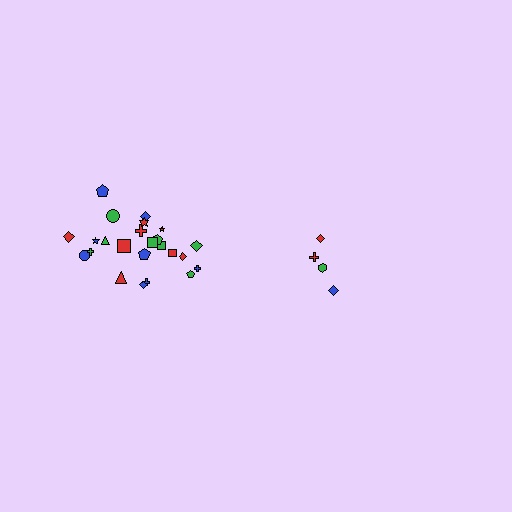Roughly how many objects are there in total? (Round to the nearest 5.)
Roughly 30 objects in total.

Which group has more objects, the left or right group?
The left group.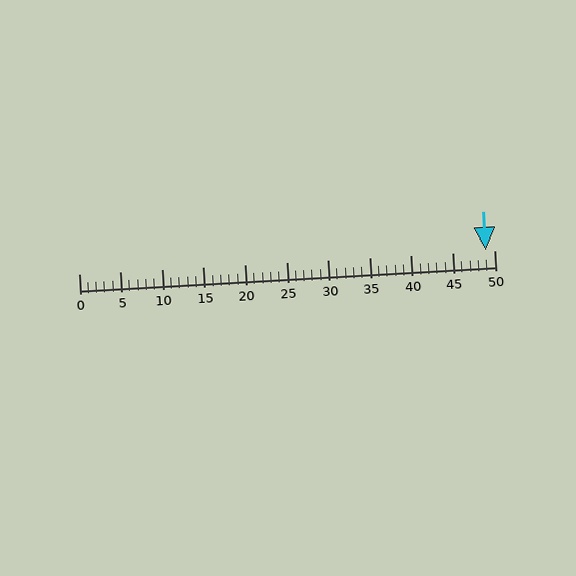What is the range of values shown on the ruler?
The ruler shows values from 0 to 50.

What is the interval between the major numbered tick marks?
The major tick marks are spaced 5 units apart.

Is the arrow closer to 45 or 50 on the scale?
The arrow is closer to 50.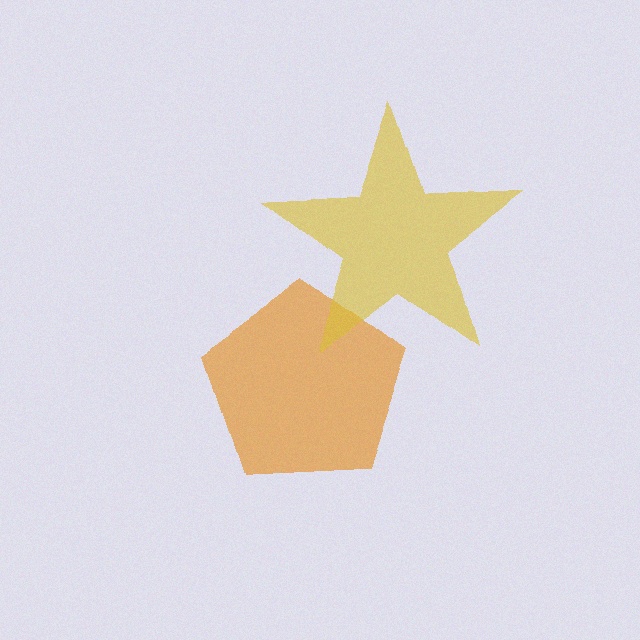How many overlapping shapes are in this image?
There are 2 overlapping shapes in the image.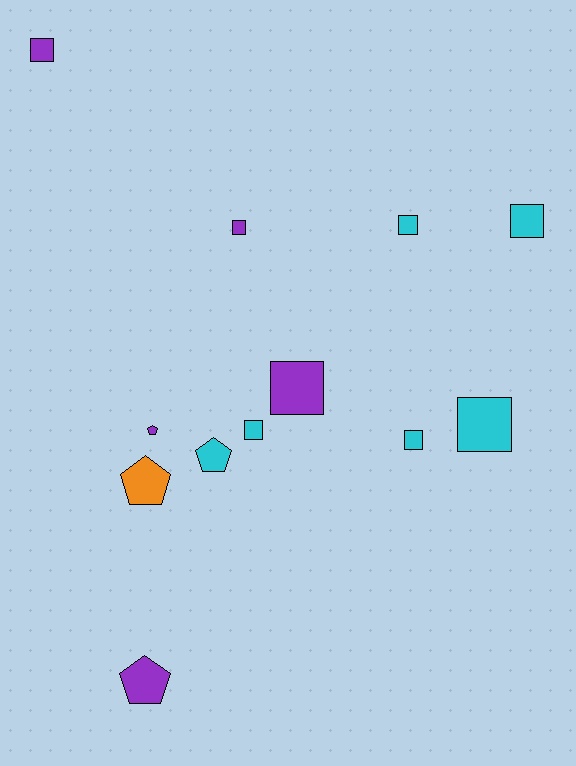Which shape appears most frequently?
Square, with 8 objects.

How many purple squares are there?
There are 3 purple squares.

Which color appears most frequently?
Cyan, with 6 objects.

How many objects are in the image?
There are 12 objects.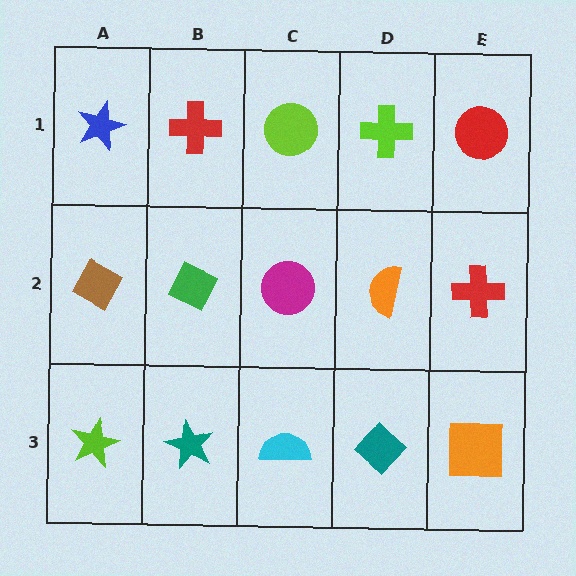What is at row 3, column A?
A lime star.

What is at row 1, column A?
A blue star.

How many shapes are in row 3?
5 shapes.